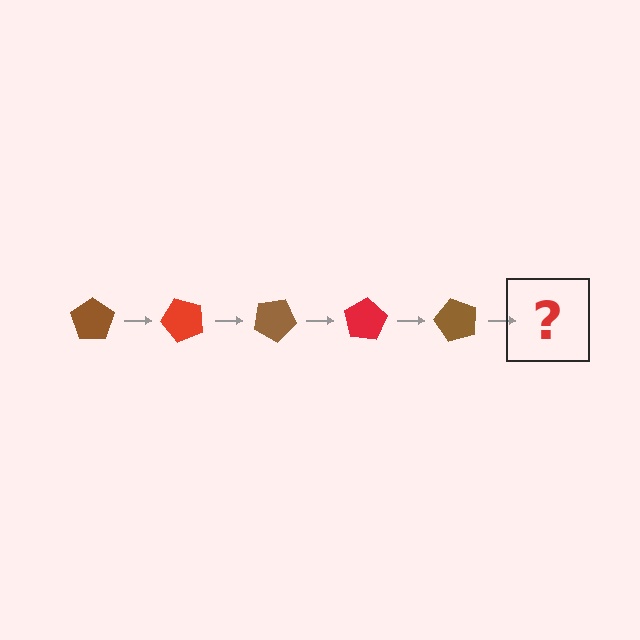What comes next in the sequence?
The next element should be a red pentagon, rotated 250 degrees from the start.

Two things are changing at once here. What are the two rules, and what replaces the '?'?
The two rules are that it rotates 50 degrees each step and the color cycles through brown and red. The '?' should be a red pentagon, rotated 250 degrees from the start.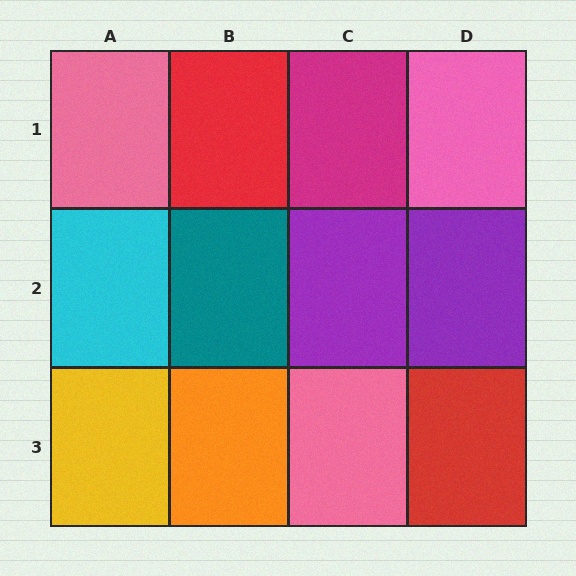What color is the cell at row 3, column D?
Red.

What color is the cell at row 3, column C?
Pink.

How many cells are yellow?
1 cell is yellow.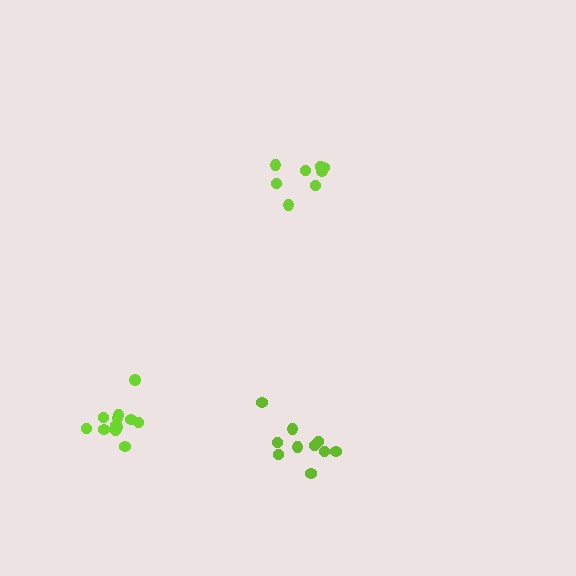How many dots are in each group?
Group 1: 8 dots, Group 2: 12 dots, Group 3: 10 dots (30 total).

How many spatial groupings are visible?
There are 3 spatial groupings.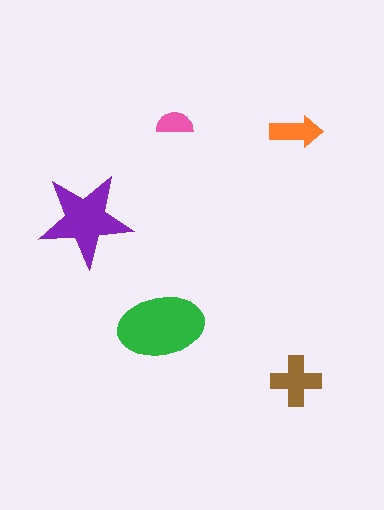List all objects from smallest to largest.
The pink semicircle, the orange arrow, the brown cross, the purple star, the green ellipse.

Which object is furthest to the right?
The orange arrow is rightmost.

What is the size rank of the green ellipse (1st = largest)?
1st.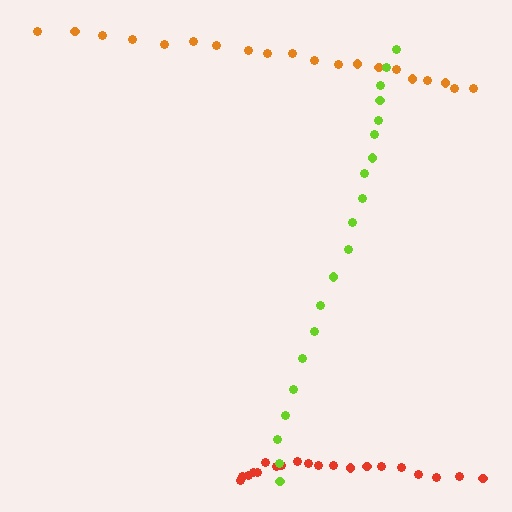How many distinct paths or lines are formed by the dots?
There are 3 distinct paths.